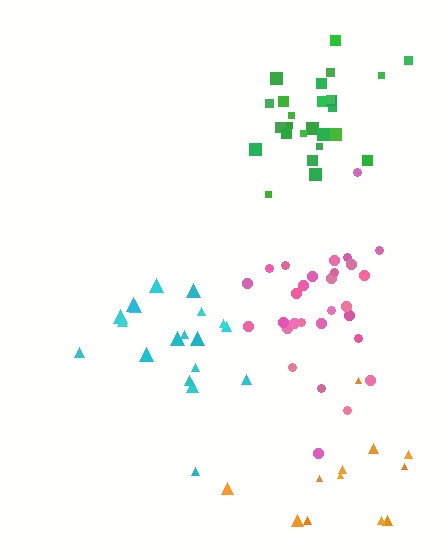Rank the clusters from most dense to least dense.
green, pink, cyan, orange.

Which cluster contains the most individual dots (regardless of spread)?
Pink (29).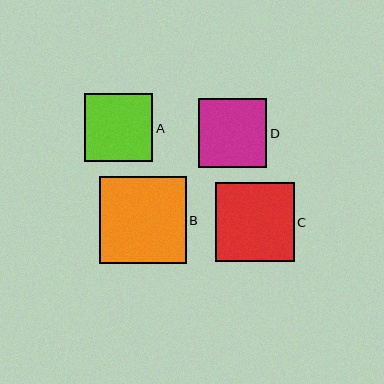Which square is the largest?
Square B is the largest with a size of approximately 87 pixels.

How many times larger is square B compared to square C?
Square B is approximately 1.1 times the size of square C.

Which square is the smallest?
Square A is the smallest with a size of approximately 68 pixels.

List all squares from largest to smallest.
From largest to smallest: B, C, D, A.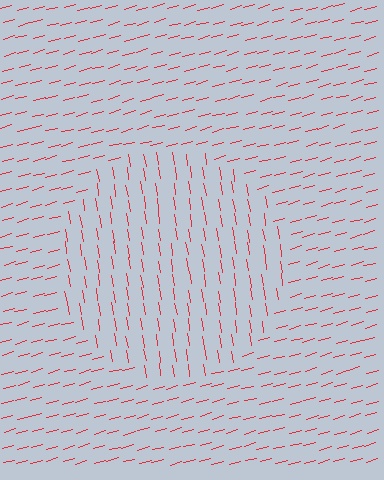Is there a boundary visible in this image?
Yes, there is a texture boundary formed by a change in line orientation.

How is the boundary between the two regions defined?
The boundary is defined purely by a change in line orientation (approximately 84 degrees difference). All lines are the same color and thickness.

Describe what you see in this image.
The image is filled with small red line segments. A circle region in the image has lines oriented differently from the surrounding lines, creating a visible texture boundary.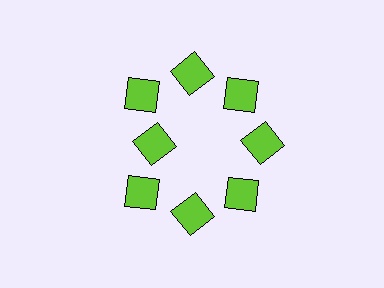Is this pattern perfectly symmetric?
No. The 8 lime diamonds are arranged in a ring, but one element near the 9 o'clock position is pulled inward toward the center, breaking the 8-fold rotational symmetry.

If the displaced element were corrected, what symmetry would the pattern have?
It would have 8-fold rotational symmetry — the pattern would map onto itself every 45 degrees.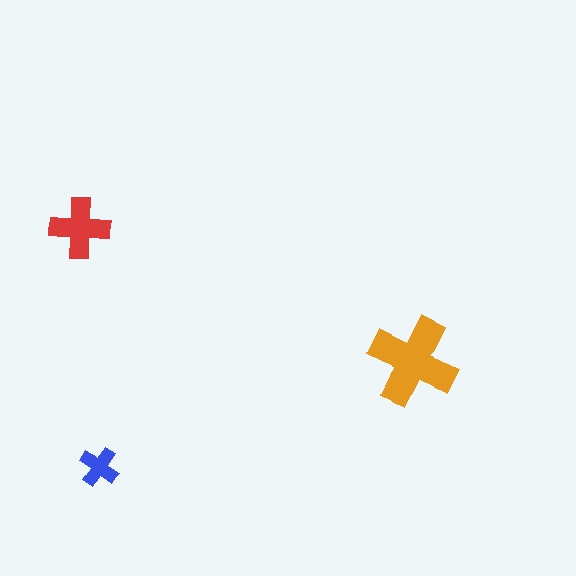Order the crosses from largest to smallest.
the orange one, the red one, the blue one.